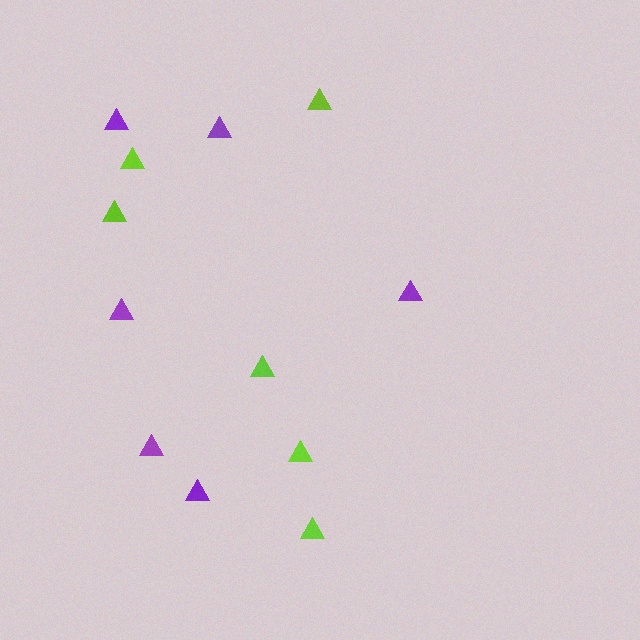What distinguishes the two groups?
There are 2 groups: one group of purple triangles (6) and one group of lime triangles (6).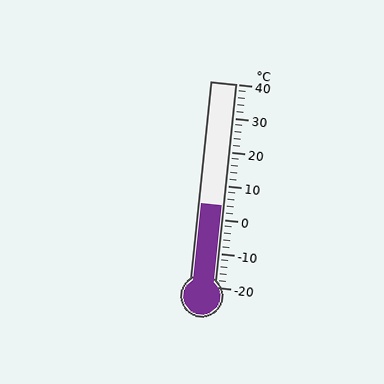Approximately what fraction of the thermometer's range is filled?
The thermometer is filled to approximately 40% of its range.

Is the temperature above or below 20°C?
The temperature is below 20°C.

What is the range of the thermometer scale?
The thermometer scale ranges from -20°C to 40°C.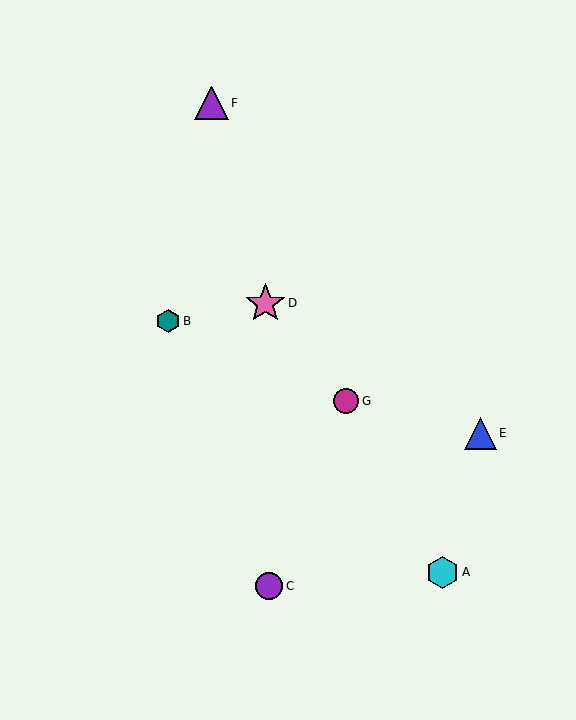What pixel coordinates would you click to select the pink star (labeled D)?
Click at (265, 303) to select the pink star D.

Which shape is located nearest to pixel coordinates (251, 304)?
The pink star (labeled D) at (265, 303) is nearest to that location.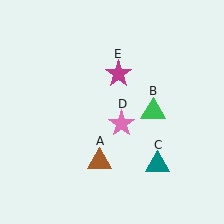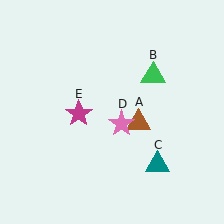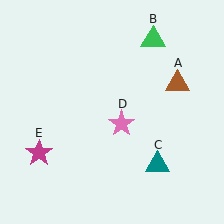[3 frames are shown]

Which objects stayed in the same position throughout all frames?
Teal triangle (object C) and pink star (object D) remained stationary.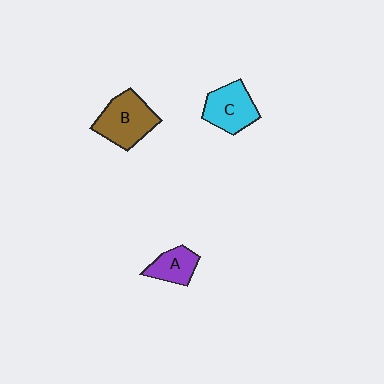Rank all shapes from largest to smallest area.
From largest to smallest: B (brown), C (cyan), A (purple).